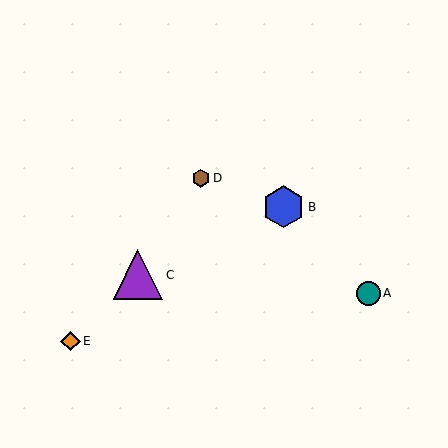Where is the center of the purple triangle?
The center of the purple triangle is at (138, 275).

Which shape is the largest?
The purple triangle (labeled C) is the largest.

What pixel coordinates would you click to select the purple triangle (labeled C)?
Click at (138, 275) to select the purple triangle C.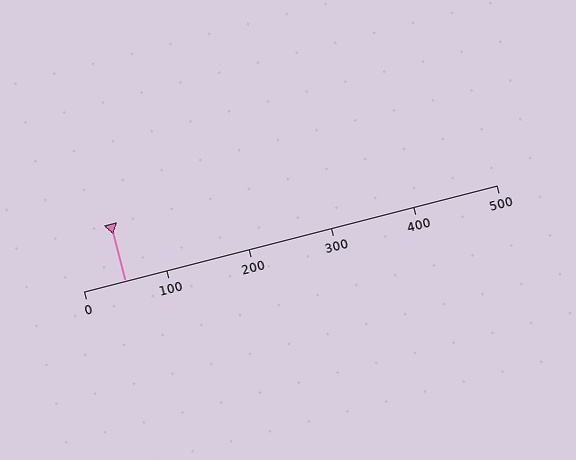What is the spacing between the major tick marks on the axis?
The major ticks are spaced 100 apart.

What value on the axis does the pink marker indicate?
The marker indicates approximately 50.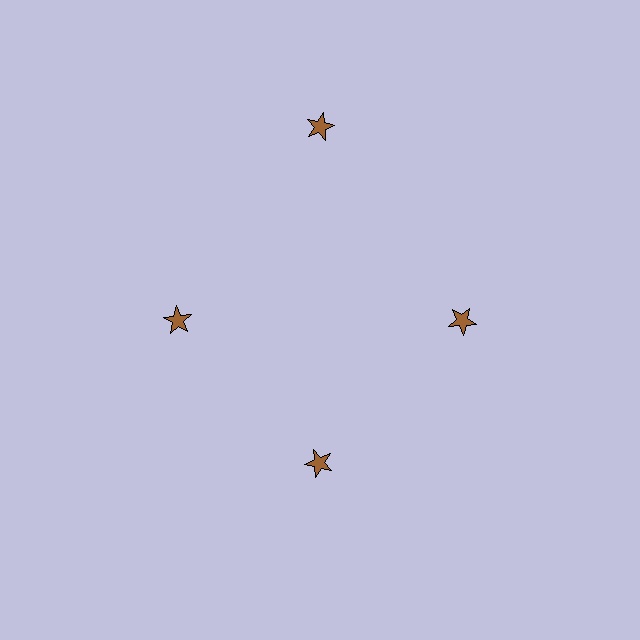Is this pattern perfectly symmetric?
No. The 4 brown stars are arranged in a ring, but one element near the 12 o'clock position is pushed outward from the center, breaking the 4-fold rotational symmetry.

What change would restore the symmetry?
The symmetry would be restored by moving it inward, back onto the ring so that all 4 stars sit at equal angles and equal distance from the center.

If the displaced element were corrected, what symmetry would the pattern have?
It would have 4-fold rotational symmetry — the pattern would map onto itself every 90 degrees.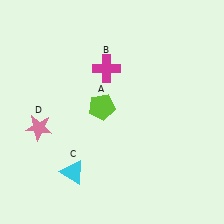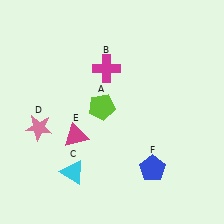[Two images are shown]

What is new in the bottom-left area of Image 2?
A magenta triangle (E) was added in the bottom-left area of Image 2.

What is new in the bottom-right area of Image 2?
A blue pentagon (F) was added in the bottom-right area of Image 2.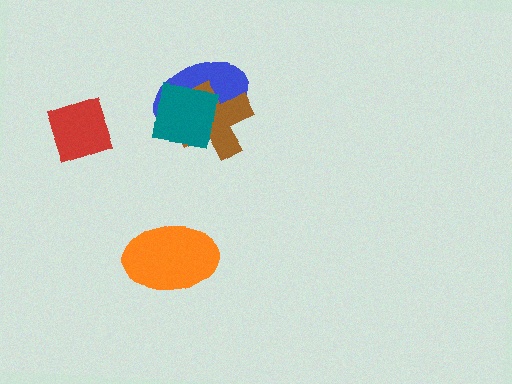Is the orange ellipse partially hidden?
No, no other shape covers it.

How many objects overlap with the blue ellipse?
2 objects overlap with the blue ellipse.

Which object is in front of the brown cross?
The teal square is in front of the brown cross.